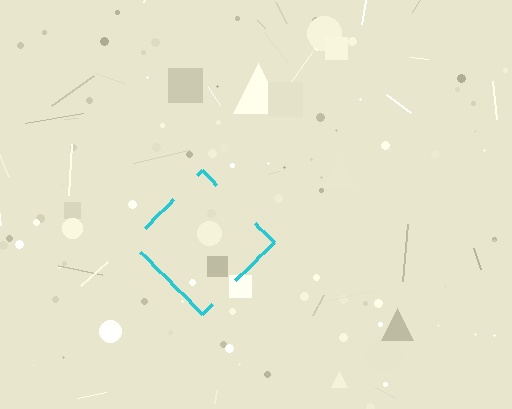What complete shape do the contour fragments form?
The contour fragments form a diamond.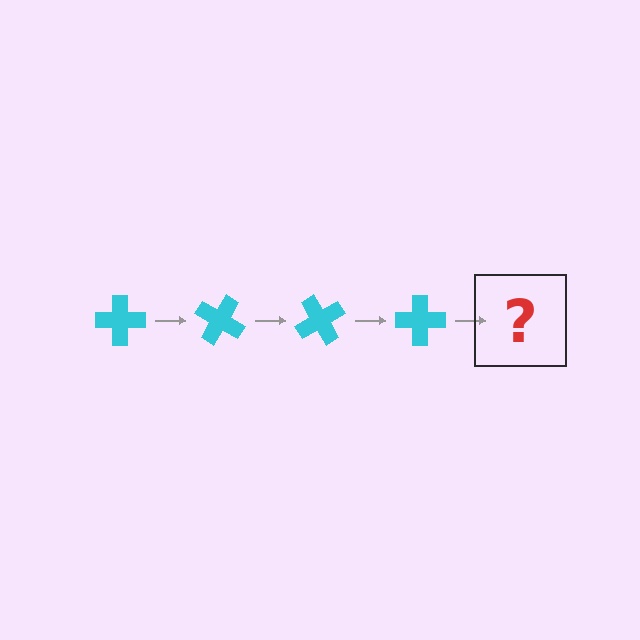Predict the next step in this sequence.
The next step is a cyan cross rotated 120 degrees.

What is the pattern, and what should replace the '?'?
The pattern is that the cross rotates 30 degrees each step. The '?' should be a cyan cross rotated 120 degrees.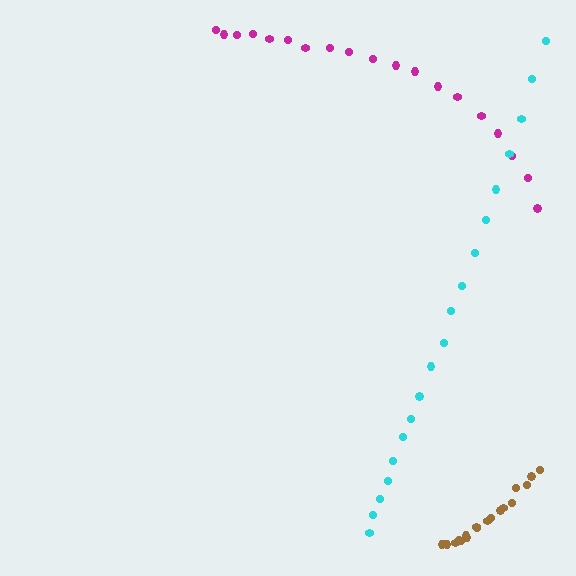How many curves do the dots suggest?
There are 3 distinct paths.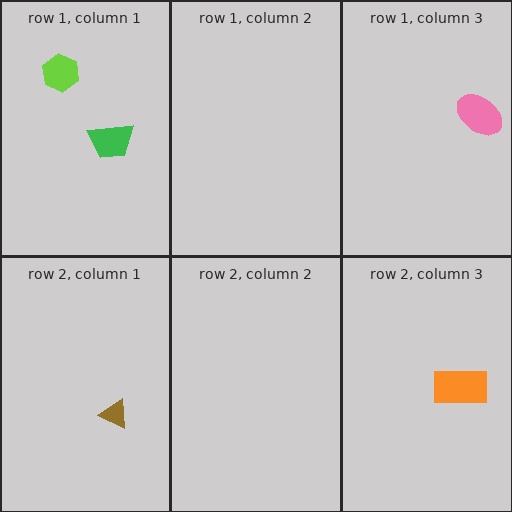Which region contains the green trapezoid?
The row 1, column 1 region.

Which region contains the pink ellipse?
The row 1, column 3 region.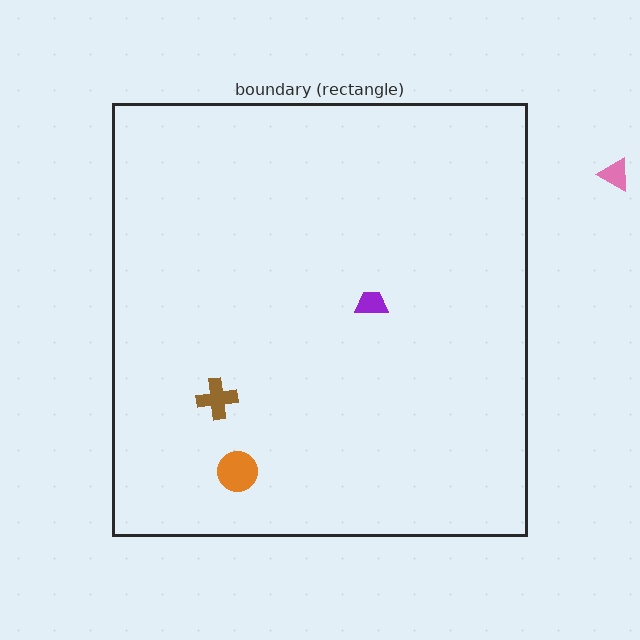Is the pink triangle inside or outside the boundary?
Outside.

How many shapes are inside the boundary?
3 inside, 1 outside.